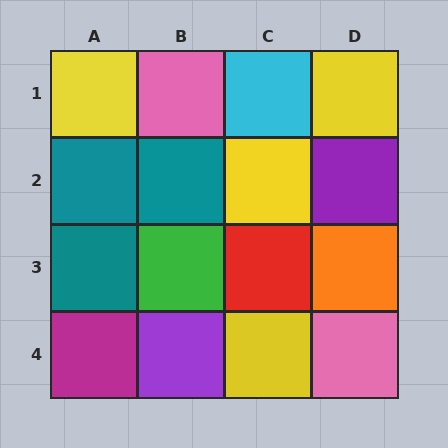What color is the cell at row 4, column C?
Yellow.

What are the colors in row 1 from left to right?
Yellow, pink, cyan, yellow.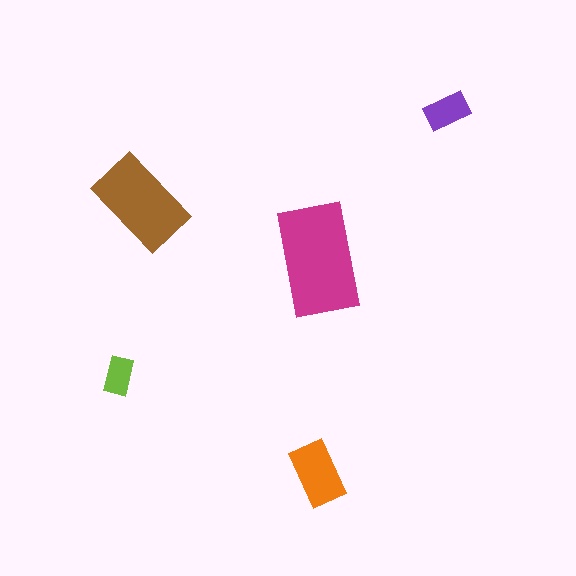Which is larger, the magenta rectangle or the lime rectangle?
The magenta one.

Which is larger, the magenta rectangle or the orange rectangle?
The magenta one.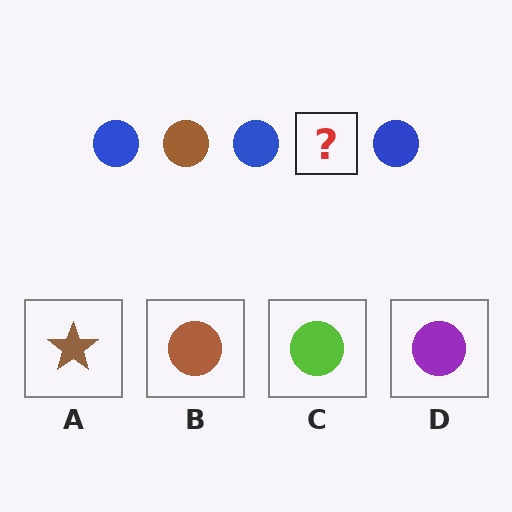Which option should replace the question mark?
Option B.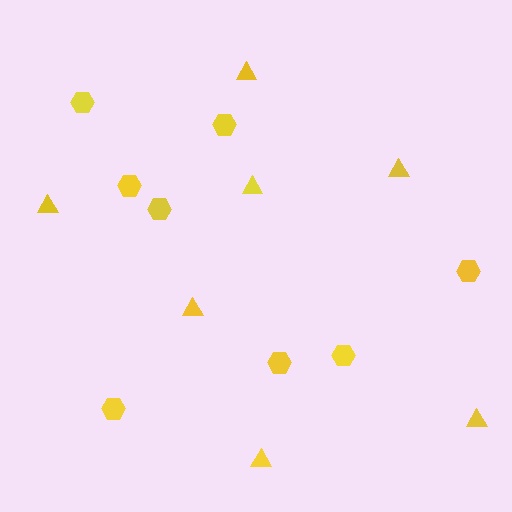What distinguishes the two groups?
There are 2 groups: one group of hexagons (8) and one group of triangles (7).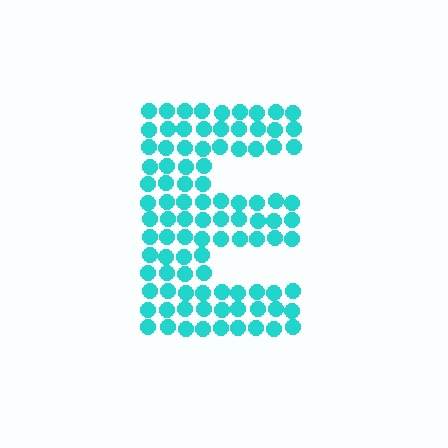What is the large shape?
The large shape is the letter E.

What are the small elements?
The small elements are circles.